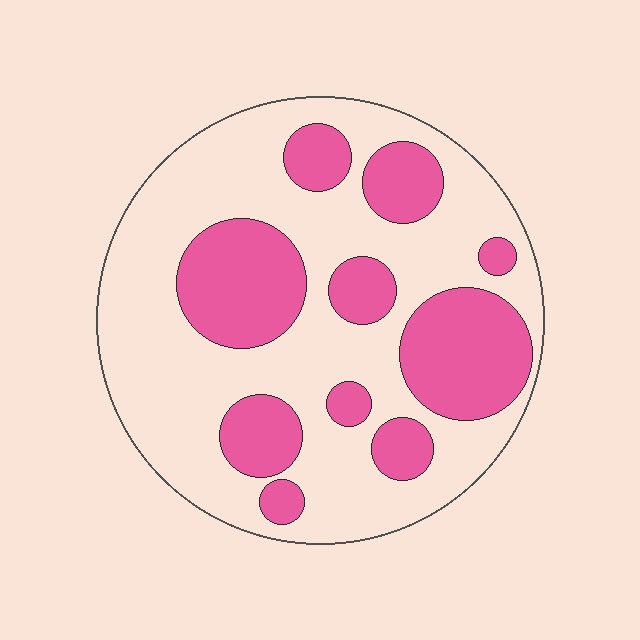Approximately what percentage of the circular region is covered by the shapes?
Approximately 35%.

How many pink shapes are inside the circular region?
10.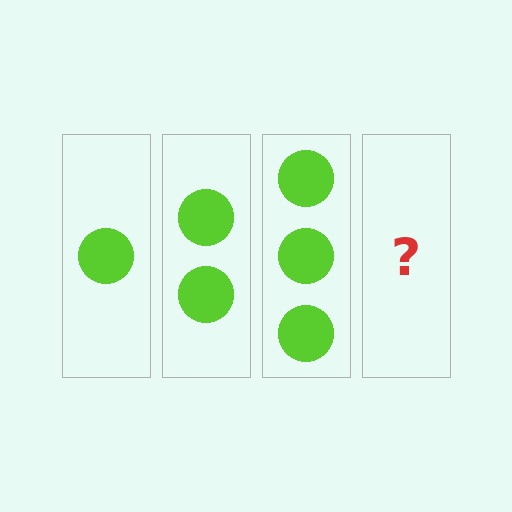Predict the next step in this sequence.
The next step is 4 circles.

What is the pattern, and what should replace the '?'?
The pattern is that each step adds one more circle. The '?' should be 4 circles.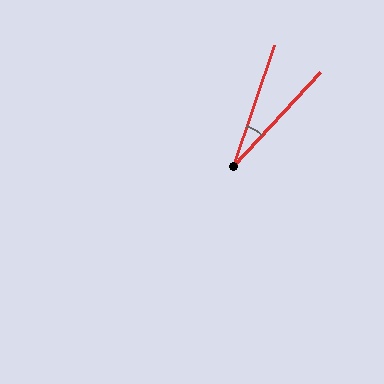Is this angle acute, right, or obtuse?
It is acute.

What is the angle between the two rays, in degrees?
Approximately 24 degrees.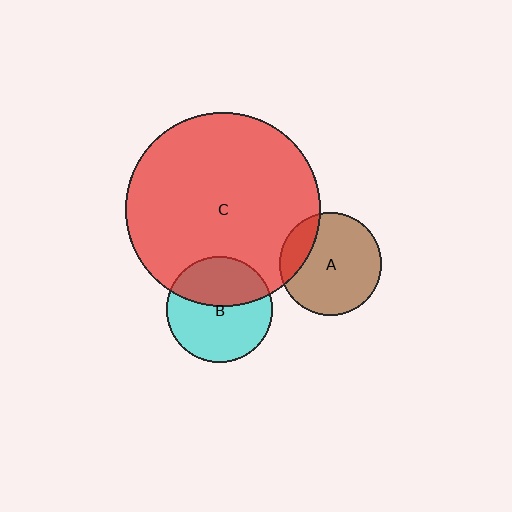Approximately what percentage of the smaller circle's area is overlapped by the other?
Approximately 40%.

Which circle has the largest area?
Circle C (red).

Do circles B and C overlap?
Yes.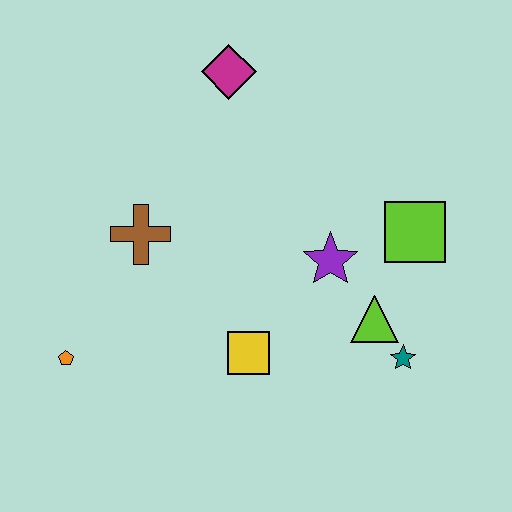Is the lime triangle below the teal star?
No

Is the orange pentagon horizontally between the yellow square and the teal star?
No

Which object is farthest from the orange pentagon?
The lime square is farthest from the orange pentagon.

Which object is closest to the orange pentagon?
The brown cross is closest to the orange pentagon.